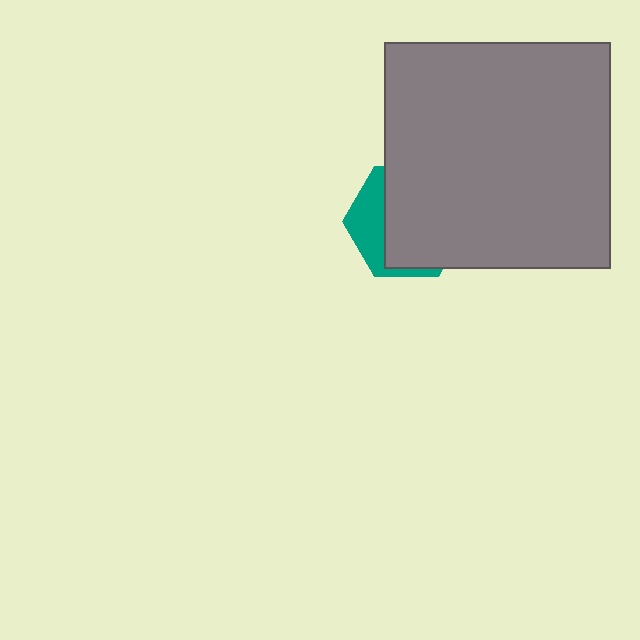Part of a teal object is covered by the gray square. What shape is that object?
It is a hexagon.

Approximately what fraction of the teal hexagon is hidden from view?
Roughly 70% of the teal hexagon is hidden behind the gray square.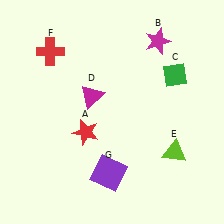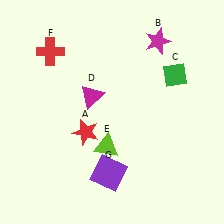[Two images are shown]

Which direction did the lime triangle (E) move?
The lime triangle (E) moved left.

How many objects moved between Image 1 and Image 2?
1 object moved between the two images.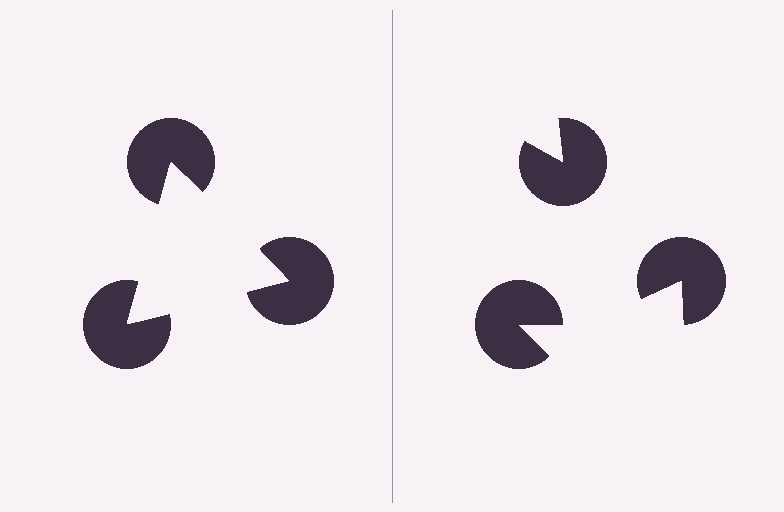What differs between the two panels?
The pac-man discs are positioned identically on both sides; only the wedge orientations differ. On the left they align to a triangle; on the right they are misaligned.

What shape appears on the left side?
An illusory triangle.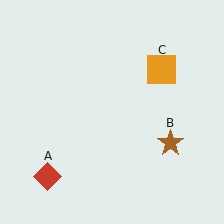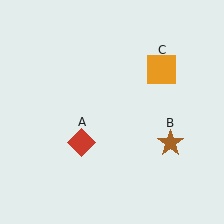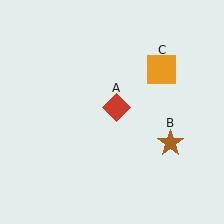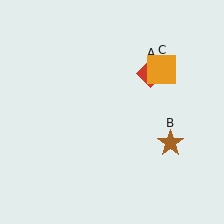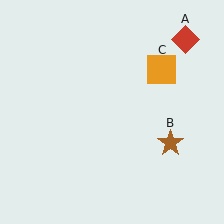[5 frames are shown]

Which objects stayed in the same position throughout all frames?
Brown star (object B) and orange square (object C) remained stationary.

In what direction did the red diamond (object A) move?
The red diamond (object A) moved up and to the right.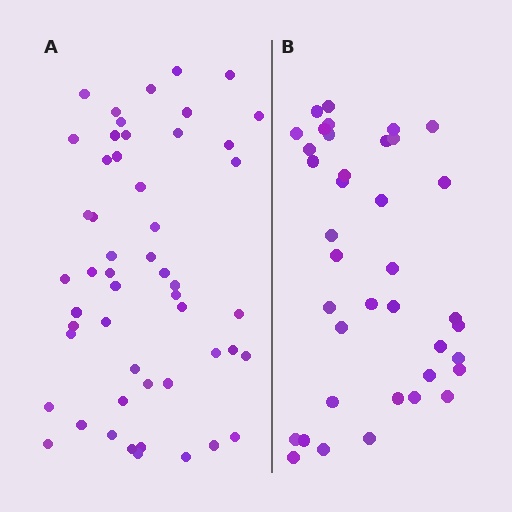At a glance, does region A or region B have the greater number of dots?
Region A (the left region) has more dots.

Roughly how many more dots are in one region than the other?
Region A has approximately 15 more dots than region B.